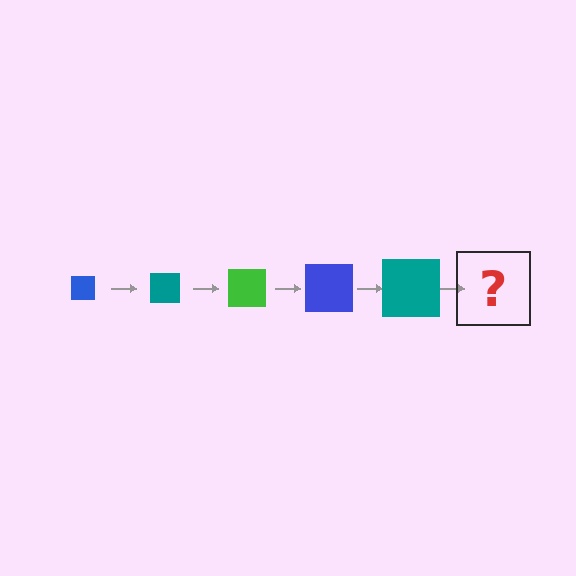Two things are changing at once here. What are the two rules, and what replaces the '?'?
The two rules are that the square grows larger each step and the color cycles through blue, teal, and green. The '?' should be a green square, larger than the previous one.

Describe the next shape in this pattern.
It should be a green square, larger than the previous one.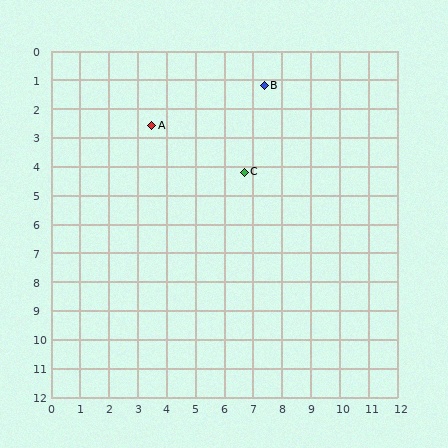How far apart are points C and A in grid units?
Points C and A are about 3.6 grid units apart.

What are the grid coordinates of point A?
Point A is at approximately (3.5, 2.6).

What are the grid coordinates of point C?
Point C is at approximately (6.7, 4.2).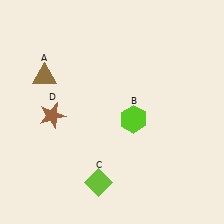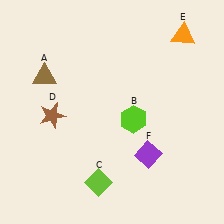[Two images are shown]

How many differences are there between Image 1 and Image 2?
There are 2 differences between the two images.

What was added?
An orange triangle (E), a purple diamond (F) were added in Image 2.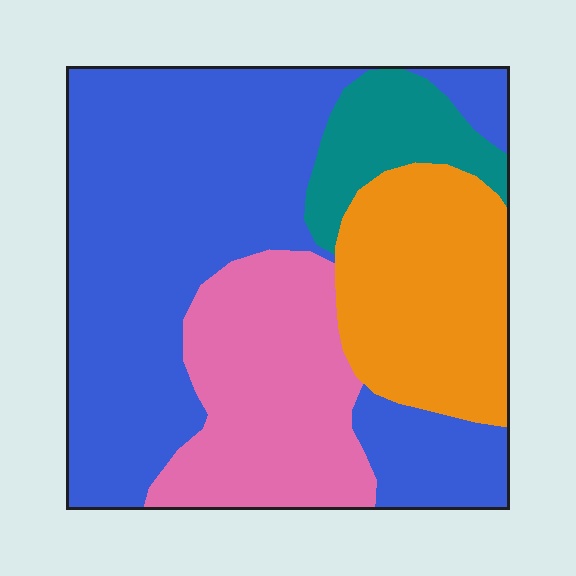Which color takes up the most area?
Blue, at roughly 50%.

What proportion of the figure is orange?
Orange covers 20% of the figure.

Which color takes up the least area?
Teal, at roughly 10%.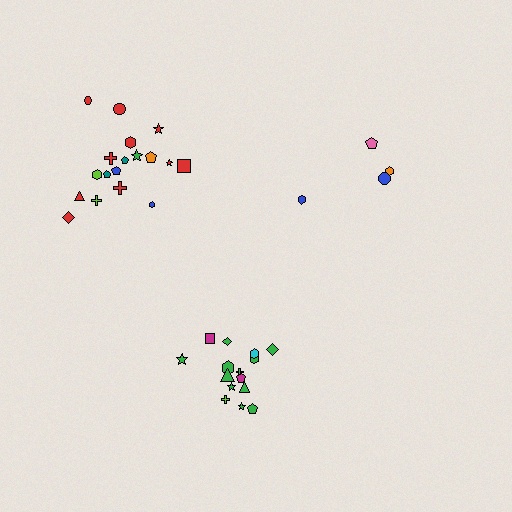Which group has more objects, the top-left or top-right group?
The top-left group.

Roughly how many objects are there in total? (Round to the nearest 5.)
Roughly 35 objects in total.